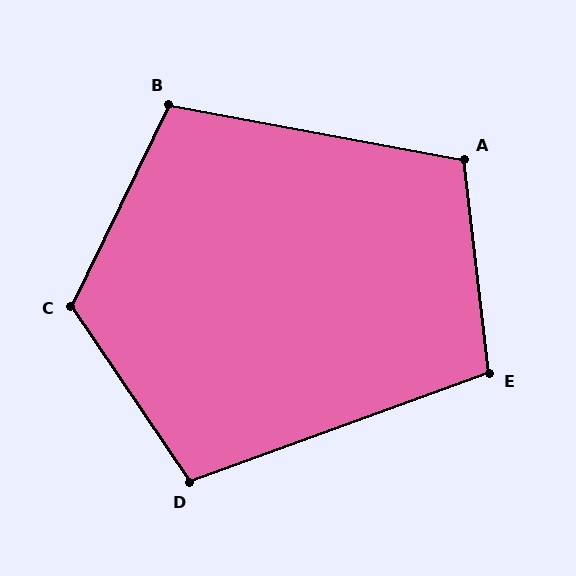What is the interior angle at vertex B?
Approximately 106 degrees (obtuse).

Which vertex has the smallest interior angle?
E, at approximately 103 degrees.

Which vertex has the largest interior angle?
C, at approximately 120 degrees.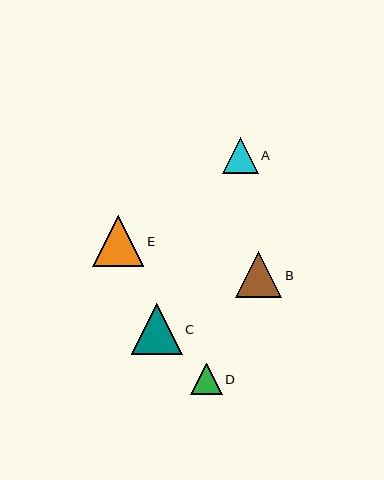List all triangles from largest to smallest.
From largest to smallest: E, C, B, A, D.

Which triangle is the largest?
Triangle E is the largest with a size of approximately 52 pixels.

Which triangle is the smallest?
Triangle D is the smallest with a size of approximately 31 pixels.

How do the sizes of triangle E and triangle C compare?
Triangle E and triangle C are approximately the same size.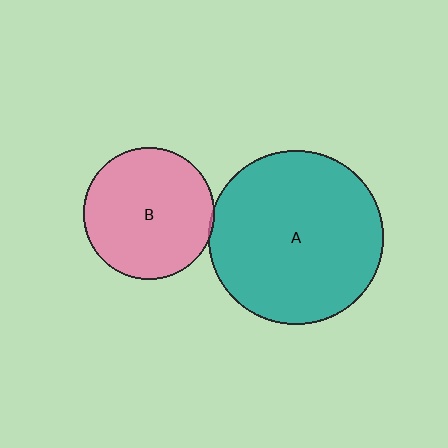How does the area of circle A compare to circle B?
Approximately 1.8 times.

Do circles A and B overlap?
Yes.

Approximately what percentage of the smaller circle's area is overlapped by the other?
Approximately 5%.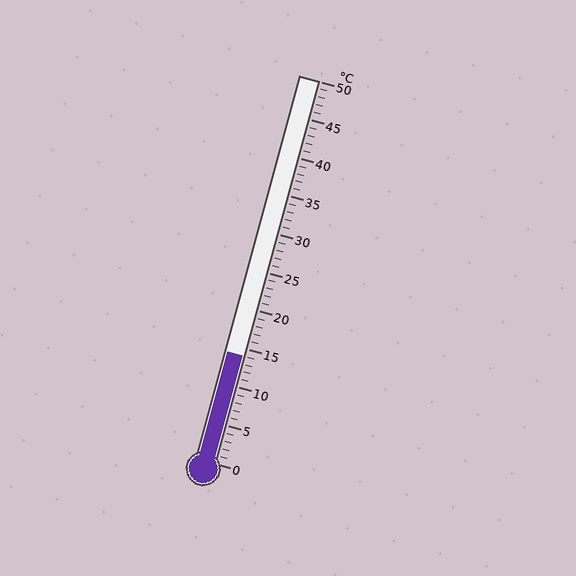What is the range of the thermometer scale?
The thermometer scale ranges from 0°C to 50°C.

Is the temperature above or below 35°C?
The temperature is below 35°C.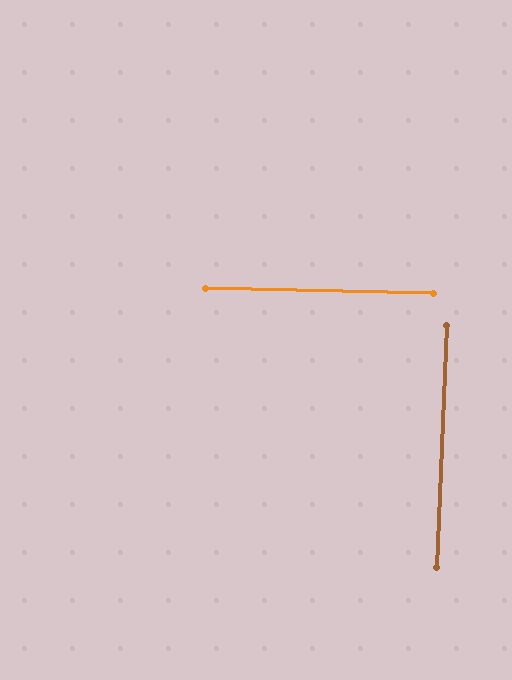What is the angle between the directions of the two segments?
Approximately 89 degrees.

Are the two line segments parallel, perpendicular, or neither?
Perpendicular — they meet at approximately 89°.